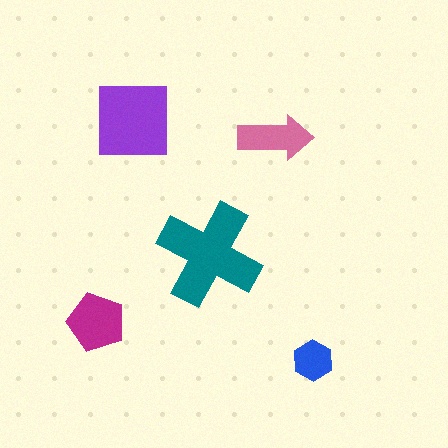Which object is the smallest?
The blue hexagon.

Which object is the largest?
The teal cross.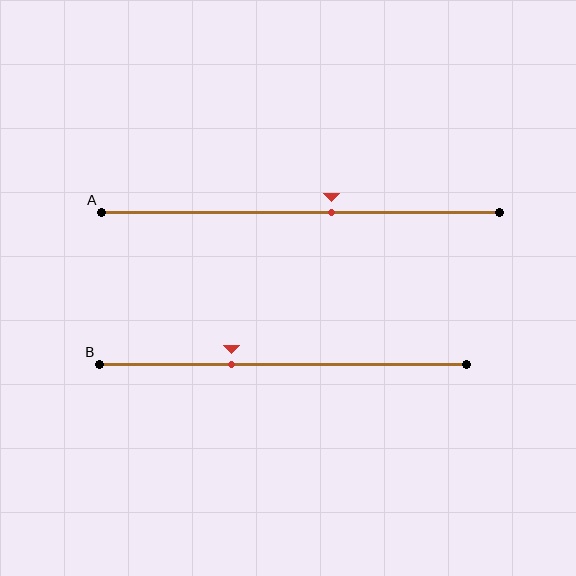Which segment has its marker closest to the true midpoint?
Segment A has its marker closest to the true midpoint.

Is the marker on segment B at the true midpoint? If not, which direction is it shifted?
No, the marker on segment B is shifted to the left by about 14% of the segment length.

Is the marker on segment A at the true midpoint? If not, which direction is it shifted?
No, the marker on segment A is shifted to the right by about 8% of the segment length.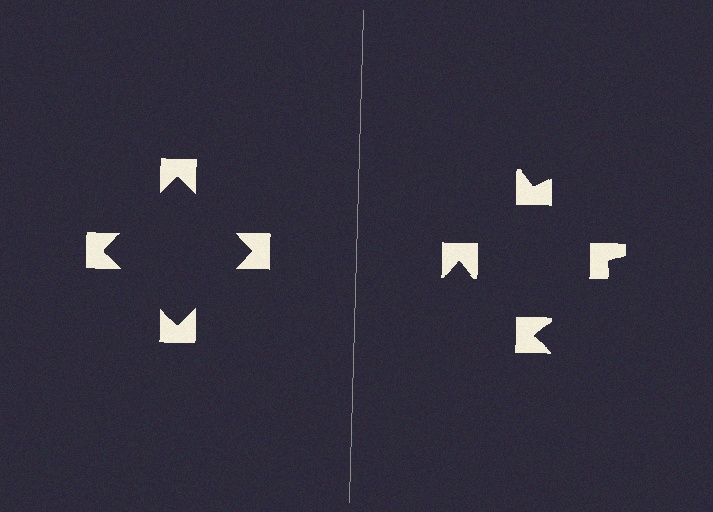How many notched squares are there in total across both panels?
8 — 4 on each side.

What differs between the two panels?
The notched squares are positioned identically on both sides; only the wedge orientations differ. On the left they align to a square; on the right they are misaligned.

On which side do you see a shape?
An illusory square appears on the left side. On the right side the wedge cuts are rotated, so no coherent shape forms.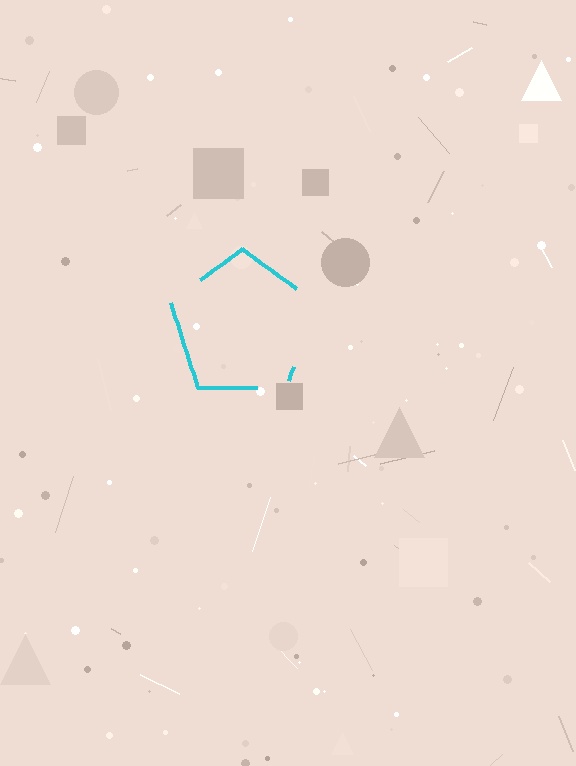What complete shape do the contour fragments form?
The contour fragments form a pentagon.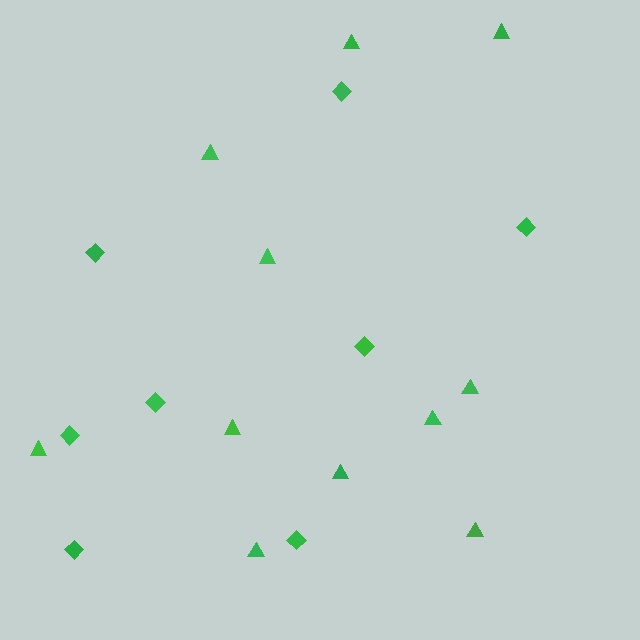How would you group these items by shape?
There are 2 groups: one group of diamonds (8) and one group of triangles (11).